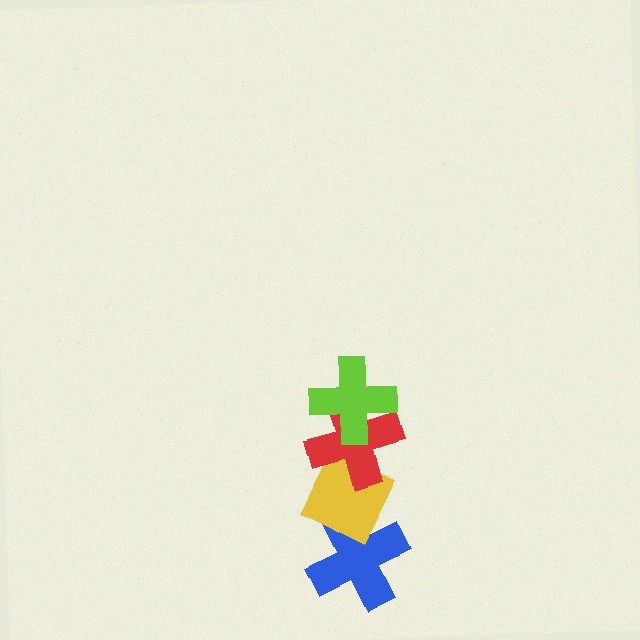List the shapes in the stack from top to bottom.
From top to bottom: the lime cross, the red cross, the yellow diamond, the blue cross.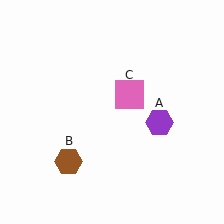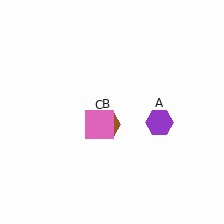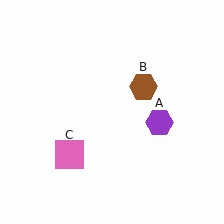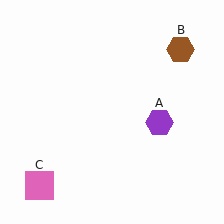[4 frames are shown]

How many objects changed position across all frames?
2 objects changed position: brown hexagon (object B), pink square (object C).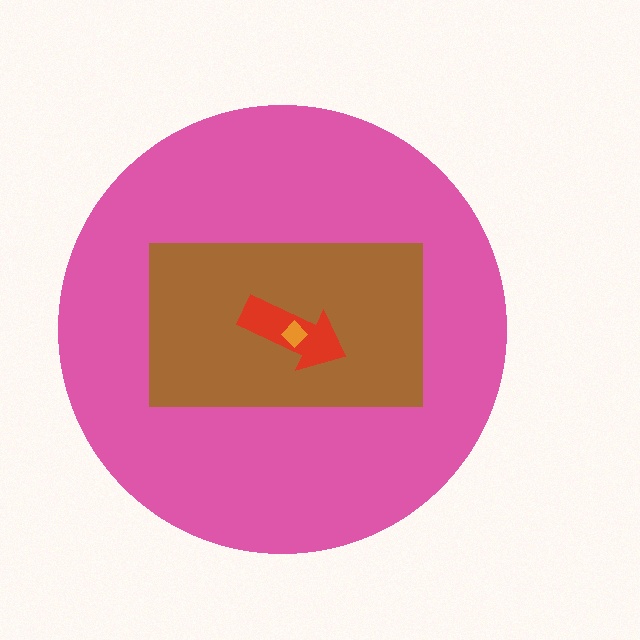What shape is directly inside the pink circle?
The brown rectangle.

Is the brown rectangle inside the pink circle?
Yes.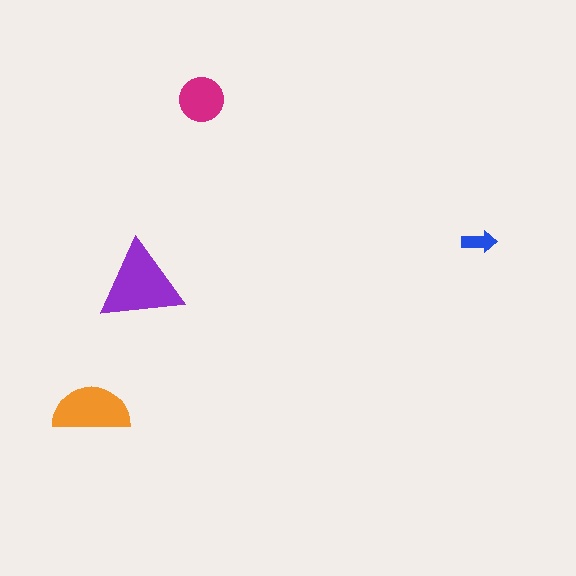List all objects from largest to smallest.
The purple triangle, the orange semicircle, the magenta circle, the blue arrow.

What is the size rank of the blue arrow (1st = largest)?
4th.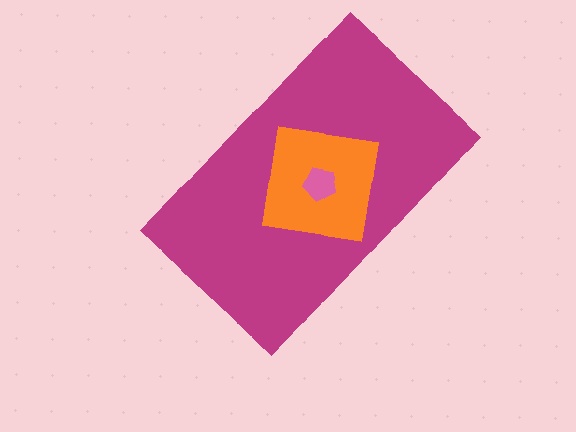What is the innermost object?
The pink pentagon.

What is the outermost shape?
The magenta rectangle.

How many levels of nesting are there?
3.